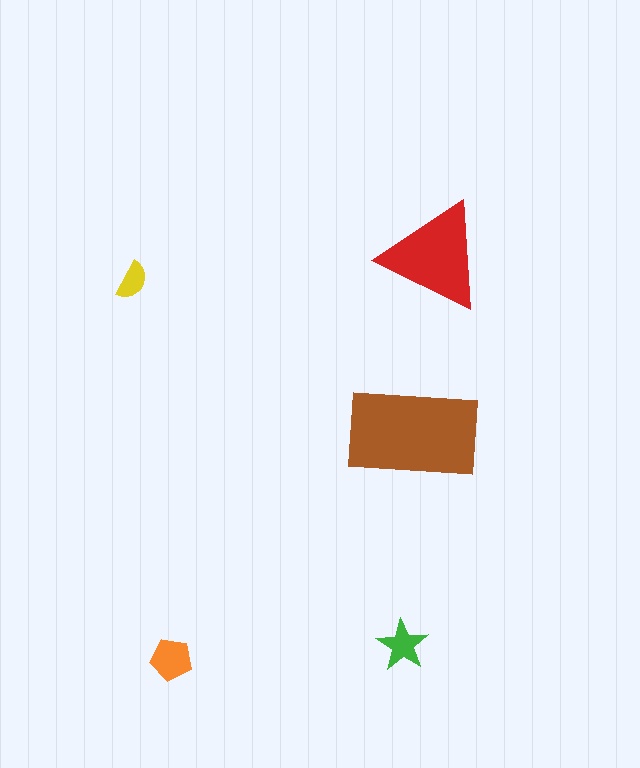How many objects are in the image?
There are 5 objects in the image.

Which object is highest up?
The red triangle is topmost.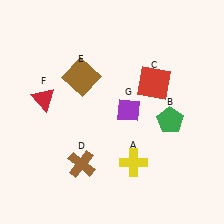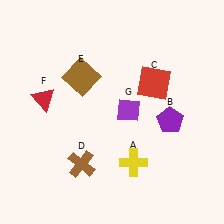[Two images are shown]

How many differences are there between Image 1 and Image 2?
There is 1 difference between the two images.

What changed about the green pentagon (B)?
In Image 1, B is green. In Image 2, it changed to purple.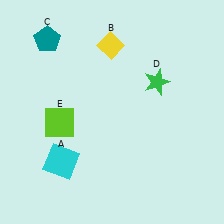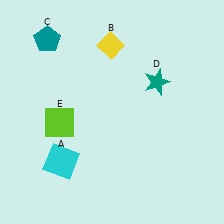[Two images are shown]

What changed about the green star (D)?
In Image 1, D is green. In Image 2, it changed to teal.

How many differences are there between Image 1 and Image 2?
There is 1 difference between the two images.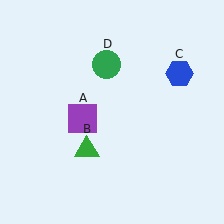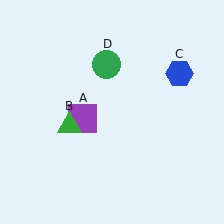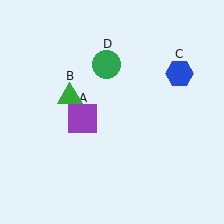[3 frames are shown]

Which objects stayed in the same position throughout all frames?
Purple square (object A) and blue hexagon (object C) and green circle (object D) remained stationary.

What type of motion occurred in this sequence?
The green triangle (object B) rotated clockwise around the center of the scene.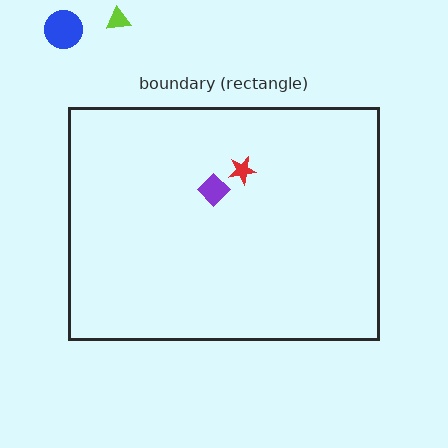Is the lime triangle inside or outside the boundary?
Outside.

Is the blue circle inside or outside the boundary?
Outside.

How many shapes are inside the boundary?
2 inside, 2 outside.